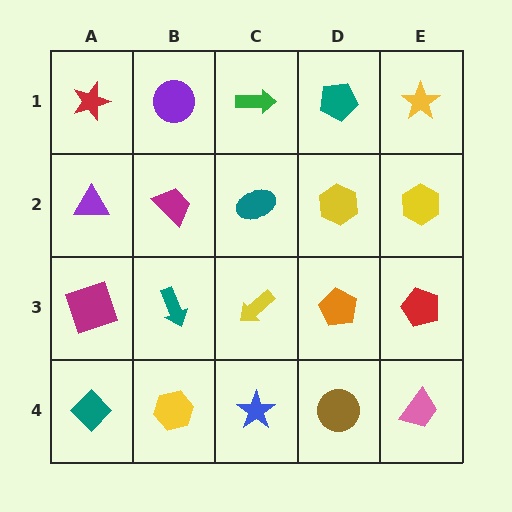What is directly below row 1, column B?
A magenta trapezoid.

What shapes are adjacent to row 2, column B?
A purple circle (row 1, column B), a teal arrow (row 3, column B), a purple triangle (row 2, column A), a teal ellipse (row 2, column C).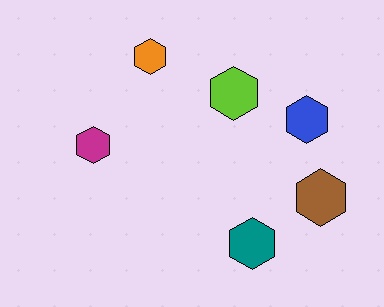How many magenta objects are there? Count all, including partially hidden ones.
There is 1 magenta object.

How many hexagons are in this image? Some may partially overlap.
There are 6 hexagons.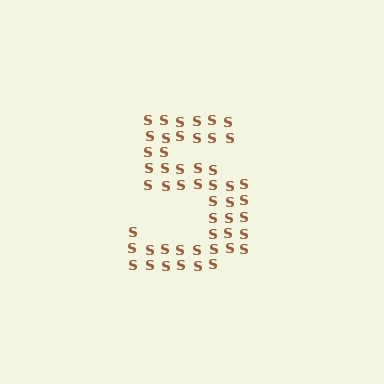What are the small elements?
The small elements are letter S's.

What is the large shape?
The large shape is the digit 5.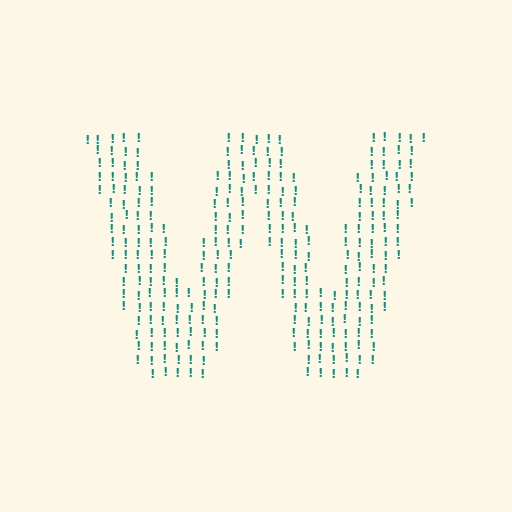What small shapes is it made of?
It is made of small exclamation marks.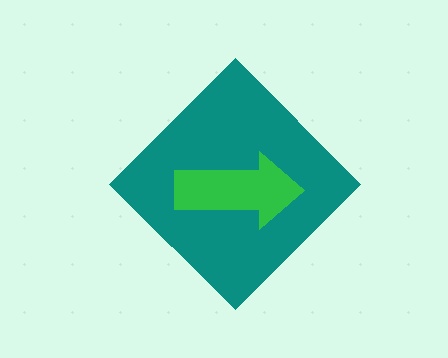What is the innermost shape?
The green arrow.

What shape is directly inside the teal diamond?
The green arrow.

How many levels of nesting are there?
2.